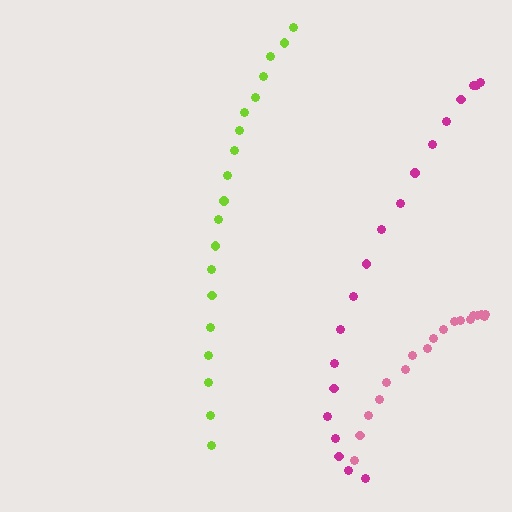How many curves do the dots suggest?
There are 3 distinct paths.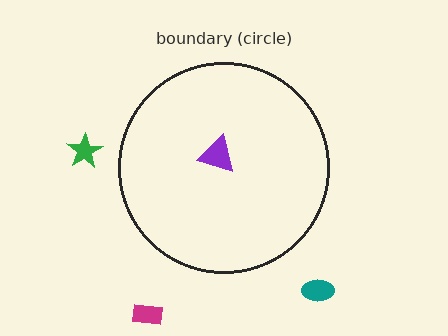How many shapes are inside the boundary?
1 inside, 3 outside.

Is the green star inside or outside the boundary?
Outside.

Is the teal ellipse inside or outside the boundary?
Outside.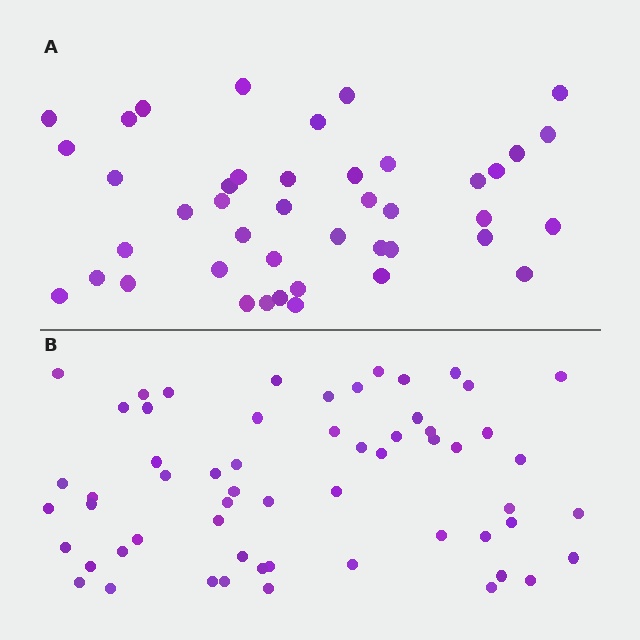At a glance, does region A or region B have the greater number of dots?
Region B (the bottom region) has more dots.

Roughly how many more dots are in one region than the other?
Region B has approximately 15 more dots than region A.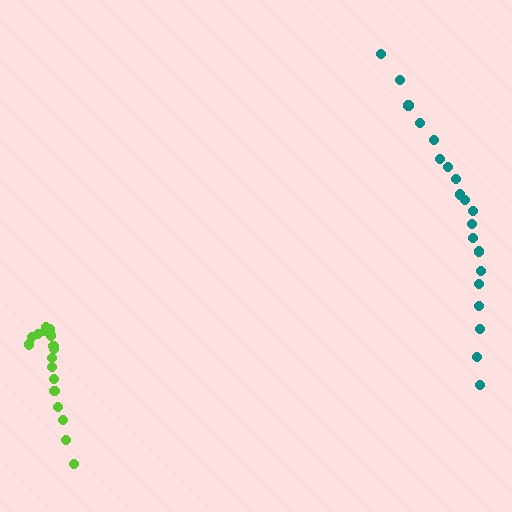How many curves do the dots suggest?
There are 2 distinct paths.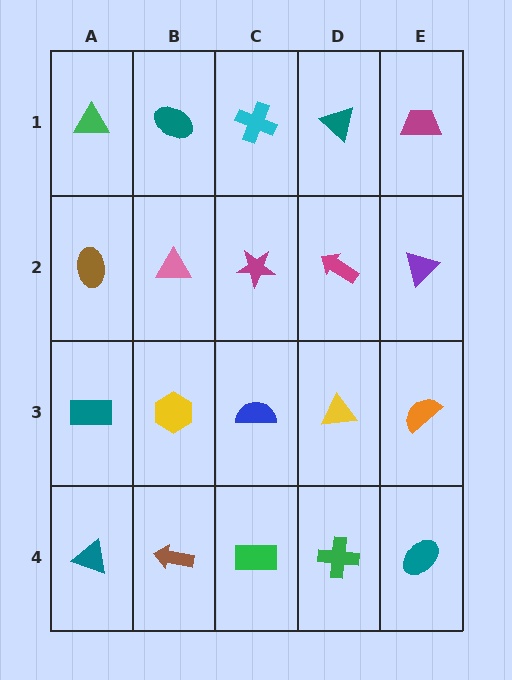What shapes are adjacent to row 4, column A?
A teal rectangle (row 3, column A), a brown arrow (row 4, column B).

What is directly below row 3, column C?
A green rectangle.